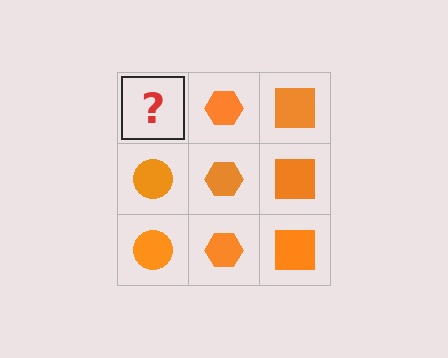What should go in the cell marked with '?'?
The missing cell should contain an orange circle.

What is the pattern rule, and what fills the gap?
The rule is that each column has a consistent shape. The gap should be filled with an orange circle.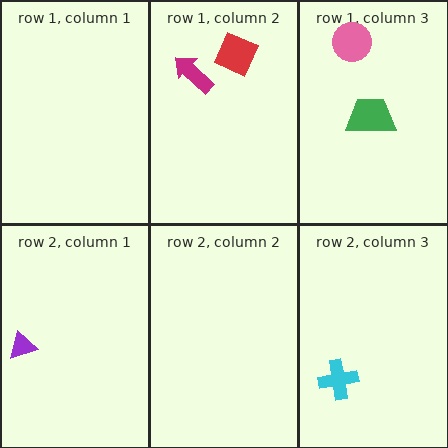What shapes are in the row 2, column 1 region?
The purple triangle.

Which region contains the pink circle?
The row 1, column 3 region.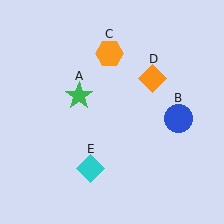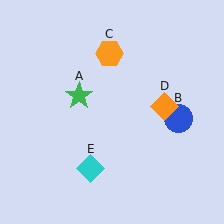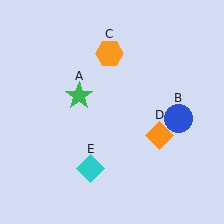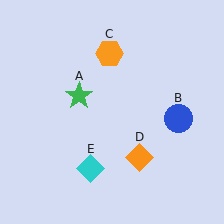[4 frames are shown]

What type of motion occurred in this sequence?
The orange diamond (object D) rotated clockwise around the center of the scene.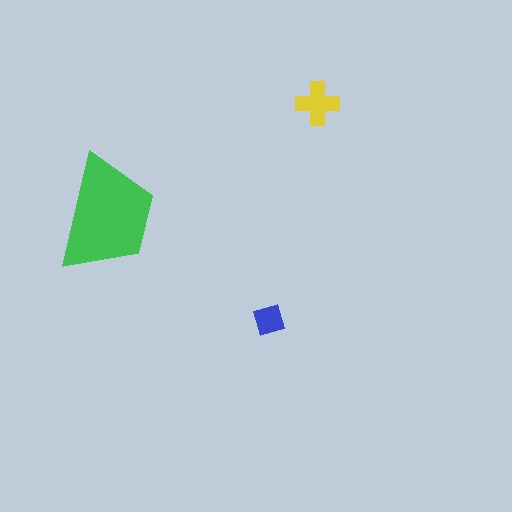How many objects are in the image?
There are 3 objects in the image.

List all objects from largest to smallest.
The green trapezoid, the yellow cross, the blue diamond.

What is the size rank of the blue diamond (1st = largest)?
3rd.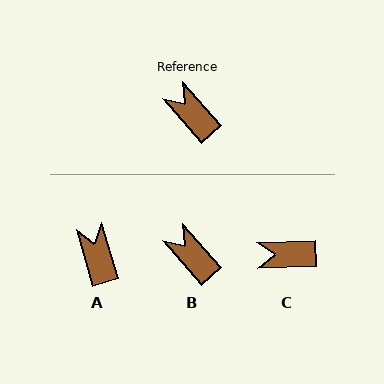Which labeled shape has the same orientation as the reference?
B.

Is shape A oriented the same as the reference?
No, it is off by about 25 degrees.